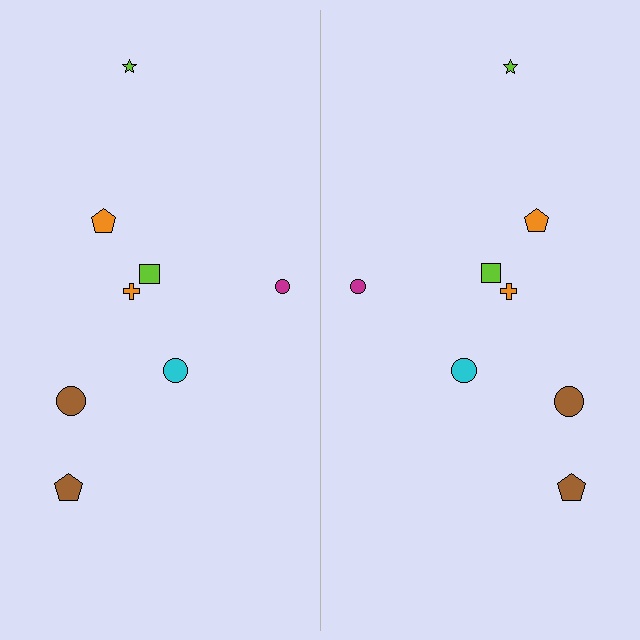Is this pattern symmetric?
Yes, this pattern has bilateral (reflection) symmetry.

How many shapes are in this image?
There are 16 shapes in this image.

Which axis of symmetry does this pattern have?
The pattern has a vertical axis of symmetry running through the center of the image.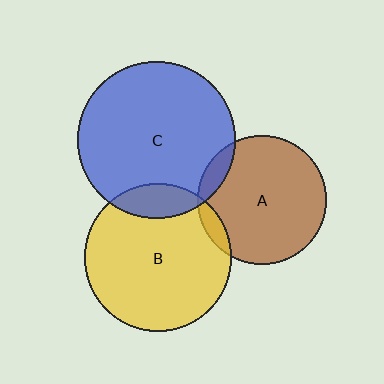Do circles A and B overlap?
Yes.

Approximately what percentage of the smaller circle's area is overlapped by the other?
Approximately 5%.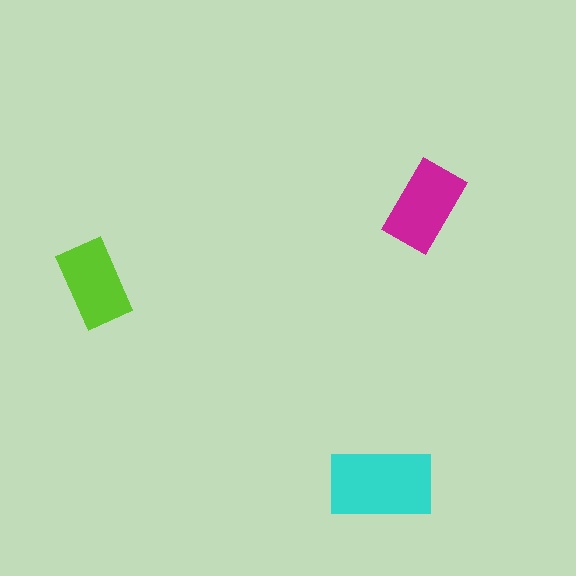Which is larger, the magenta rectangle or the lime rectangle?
The magenta one.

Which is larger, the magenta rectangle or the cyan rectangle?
The cyan one.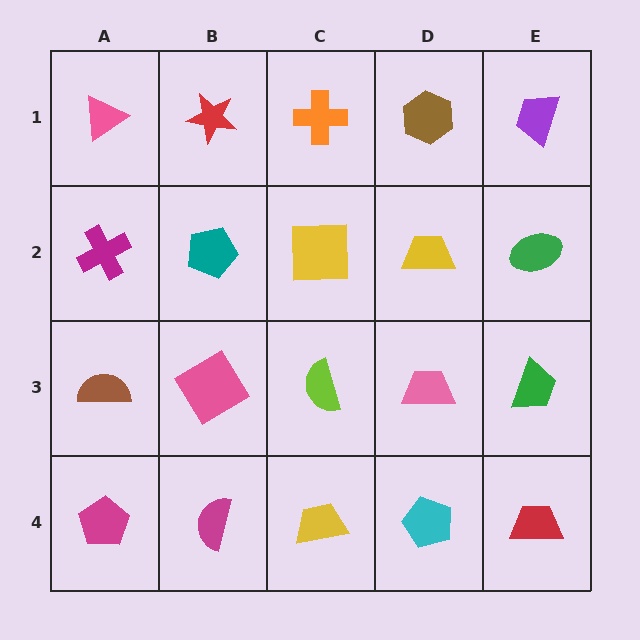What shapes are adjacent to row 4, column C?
A lime semicircle (row 3, column C), a magenta semicircle (row 4, column B), a cyan pentagon (row 4, column D).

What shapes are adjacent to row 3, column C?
A yellow square (row 2, column C), a yellow trapezoid (row 4, column C), a pink diamond (row 3, column B), a pink trapezoid (row 3, column D).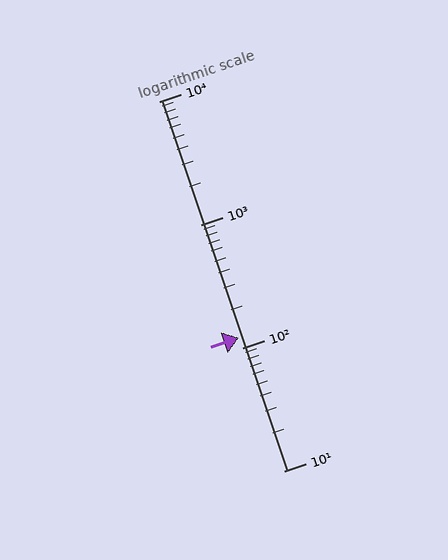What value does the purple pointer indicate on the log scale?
The pointer indicates approximately 120.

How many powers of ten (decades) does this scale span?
The scale spans 3 decades, from 10 to 10000.